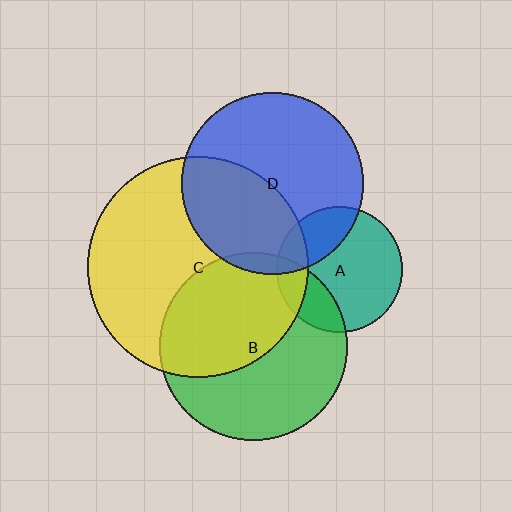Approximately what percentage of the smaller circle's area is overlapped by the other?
Approximately 50%.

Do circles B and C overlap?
Yes.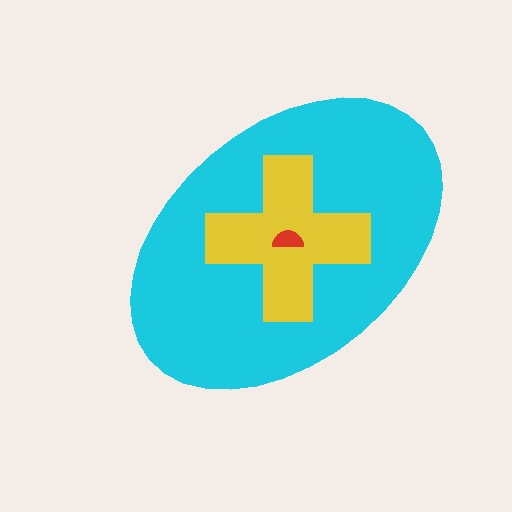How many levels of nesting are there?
3.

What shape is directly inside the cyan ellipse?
The yellow cross.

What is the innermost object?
The red semicircle.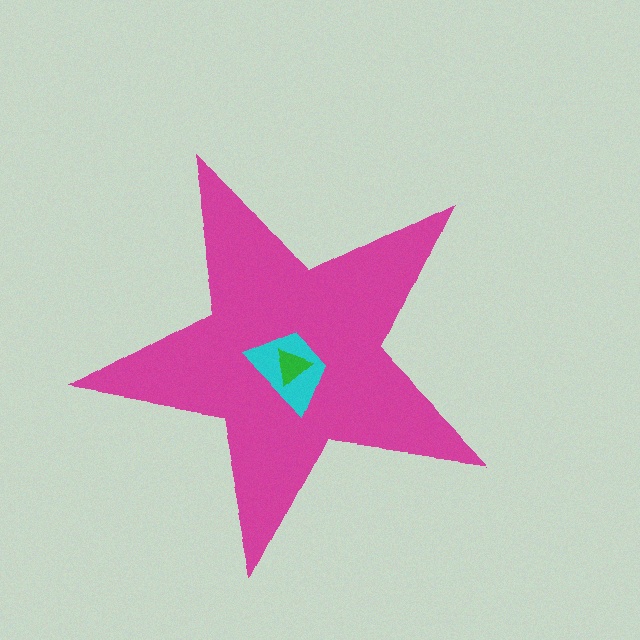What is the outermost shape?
The magenta star.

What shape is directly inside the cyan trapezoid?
The green triangle.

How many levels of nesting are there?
3.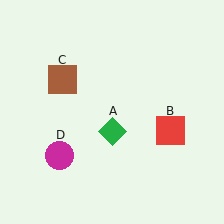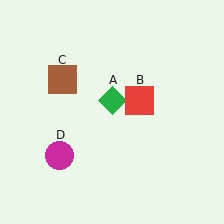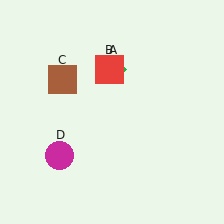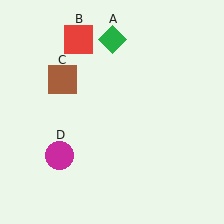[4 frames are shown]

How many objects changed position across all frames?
2 objects changed position: green diamond (object A), red square (object B).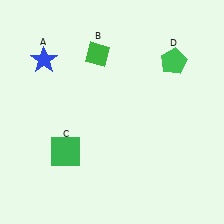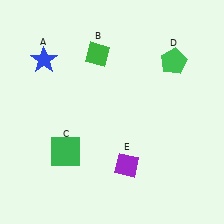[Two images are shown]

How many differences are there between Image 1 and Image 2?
There is 1 difference between the two images.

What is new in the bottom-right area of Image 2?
A purple diamond (E) was added in the bottom-right area of Image 2.